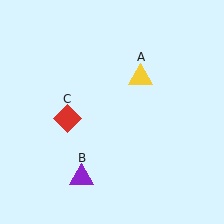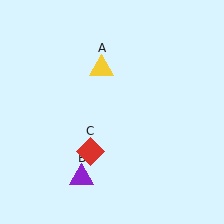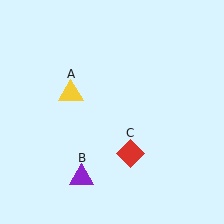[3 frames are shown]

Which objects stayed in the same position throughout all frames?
Purple triangle (object B) remained stationary.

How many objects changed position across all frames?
2 objects changed position: yellow triangle (object A), red diamond (object C).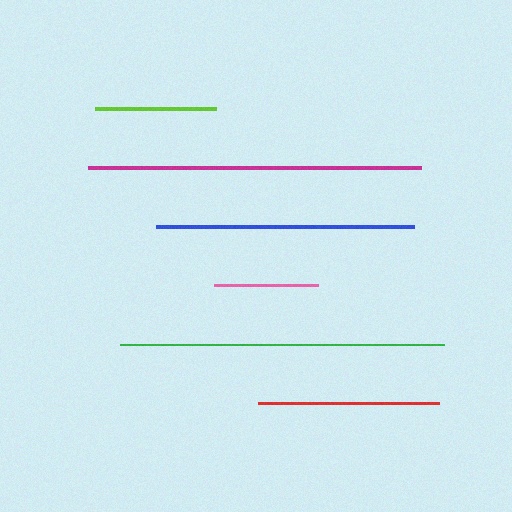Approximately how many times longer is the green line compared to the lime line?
The green line is approximately 2.7 times the length of the lime line.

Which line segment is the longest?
The magenta line is the longest at approximately 333 pixels.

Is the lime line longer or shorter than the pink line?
The lime line is longer than the pink line.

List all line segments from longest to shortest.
From longest to shortest: magenta, green, blue, red, lime, pink.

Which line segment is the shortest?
The pink line is the shortest at approximately 104 pixels.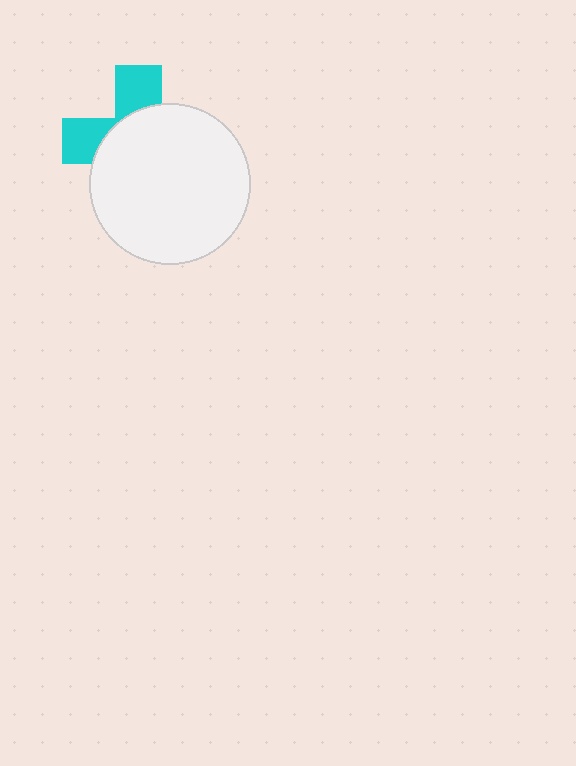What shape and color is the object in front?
The object in front is a white circle.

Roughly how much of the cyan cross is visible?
A small part of it is visible (roughly 34%).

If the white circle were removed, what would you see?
You would see the complete cyan cross.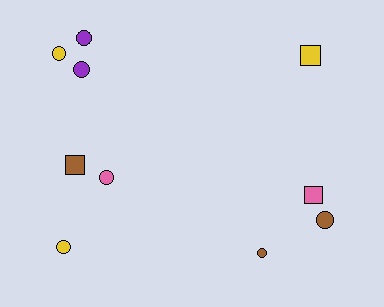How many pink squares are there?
There is 1 pink square.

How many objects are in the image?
There are 10 objects.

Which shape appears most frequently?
Circle, with 7 objects.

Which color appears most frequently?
Brown, with 3 objects.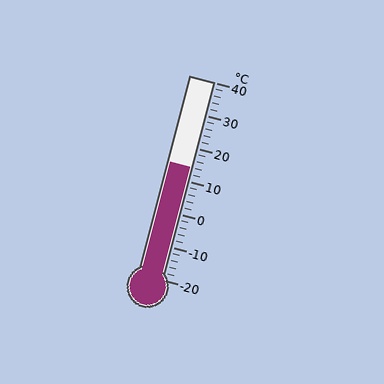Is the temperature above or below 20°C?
The temperature is below 20°C.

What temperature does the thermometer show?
The thermometer shows approximately 14°C.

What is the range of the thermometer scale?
The thermometer scale ranges from -20°C to 40°C.